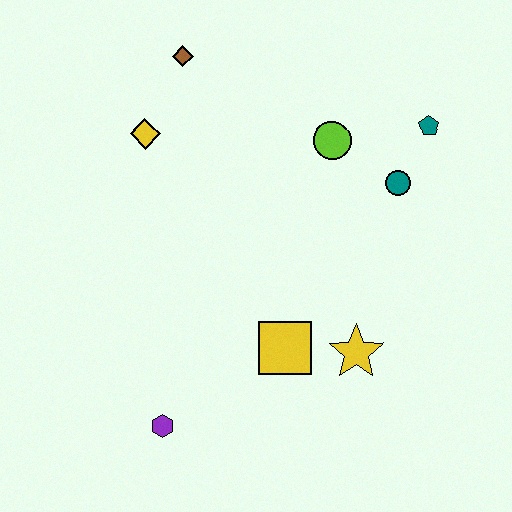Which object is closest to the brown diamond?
The yellow diamond is closest to the brown diamond.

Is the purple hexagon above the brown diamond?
No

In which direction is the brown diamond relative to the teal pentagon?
The brown diamond is to the left of the teal pentagon.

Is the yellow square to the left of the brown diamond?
No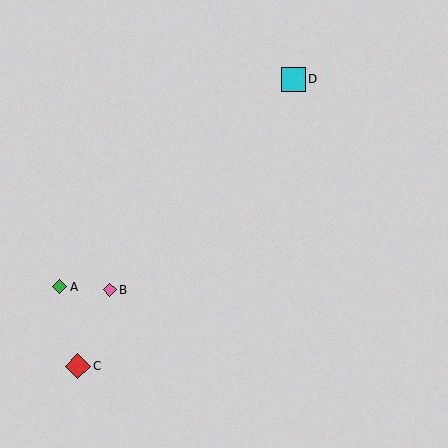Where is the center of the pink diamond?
The center of the pink diamond is at (110, 290).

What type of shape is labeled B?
Shape B is a pink diamond.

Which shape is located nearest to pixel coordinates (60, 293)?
The green diamond (labeled A) at (60, 287) is nearest to that location.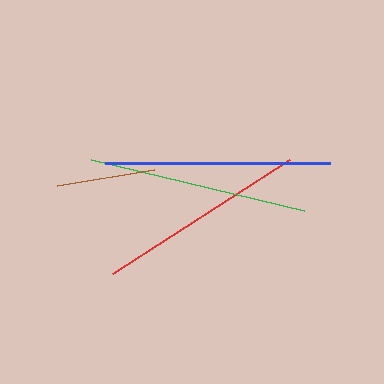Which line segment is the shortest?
The brown line is the shortest at approximately 99 pixels.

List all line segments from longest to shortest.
From longest to shortest: blue, green, red, brown.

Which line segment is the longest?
The blue line is the longest at approximately 225 pixels.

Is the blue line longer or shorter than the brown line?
The blue line is longer than the brown line.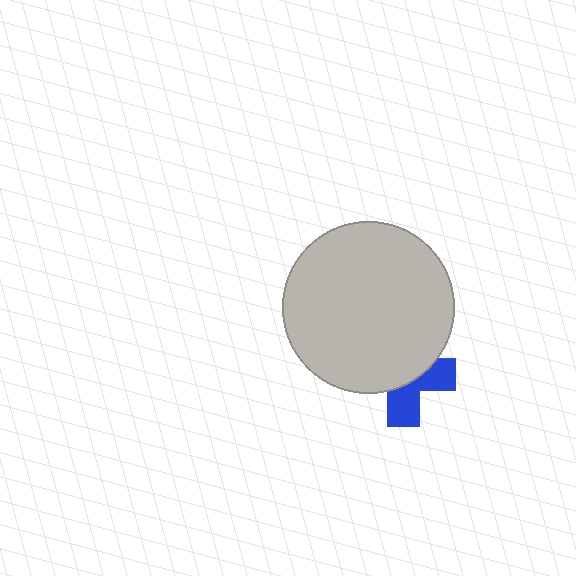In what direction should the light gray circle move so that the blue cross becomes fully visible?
The light gray circle should move up. That is the shortest direction to clear the overlap and leave the blue cross fully visible.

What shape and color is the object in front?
The object in front is a light gray circle.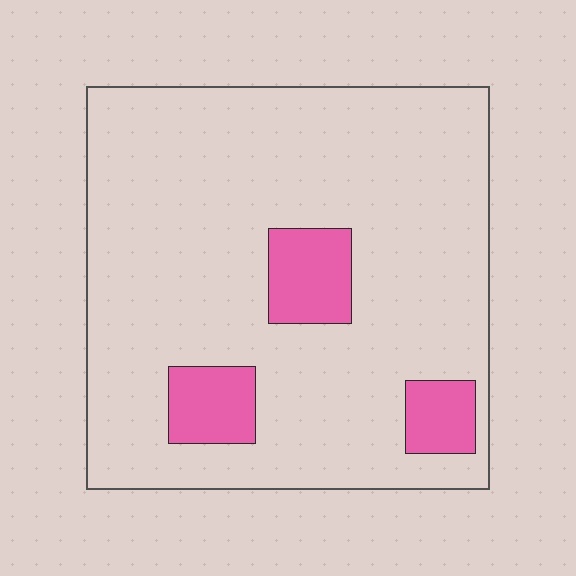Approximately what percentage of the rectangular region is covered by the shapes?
Approximately 10%.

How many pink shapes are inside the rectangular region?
3.